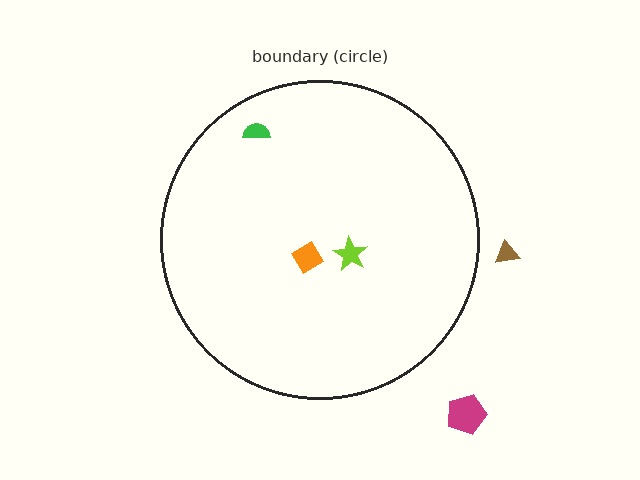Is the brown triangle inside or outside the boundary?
Outside.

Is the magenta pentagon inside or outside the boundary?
Outside.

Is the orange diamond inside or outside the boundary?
Inside.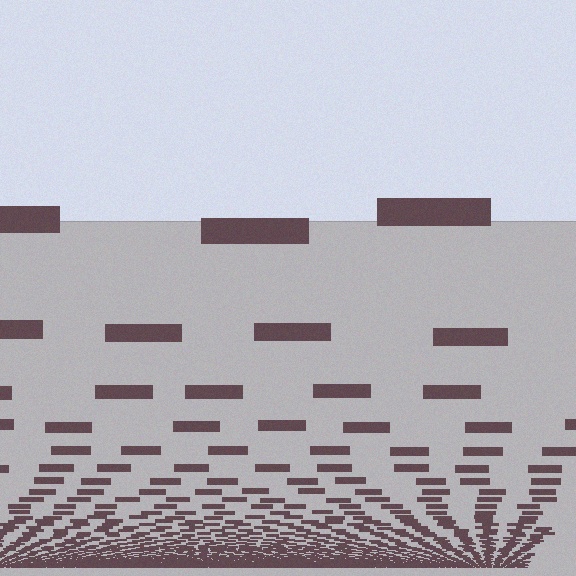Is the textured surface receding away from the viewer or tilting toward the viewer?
The surface appears to tilt toward the viewer. Texture elements get larger and sparser toward the top.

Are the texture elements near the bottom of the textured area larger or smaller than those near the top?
Smaller. The gradient is inverted — elements near the bottom are smaller and denser.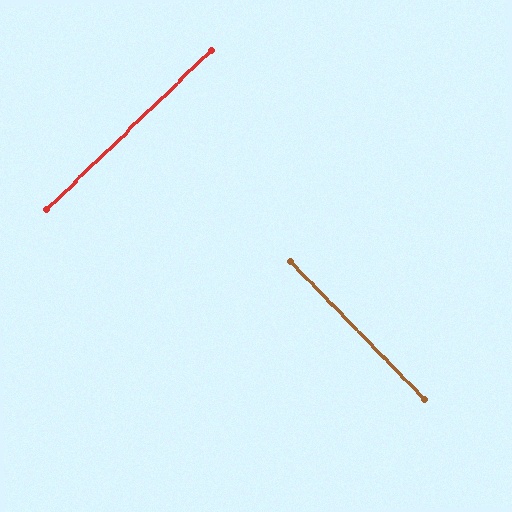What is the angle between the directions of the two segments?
Approximately 90 degrees.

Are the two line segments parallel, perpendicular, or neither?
Perpendicular — they meet at approximately 90°.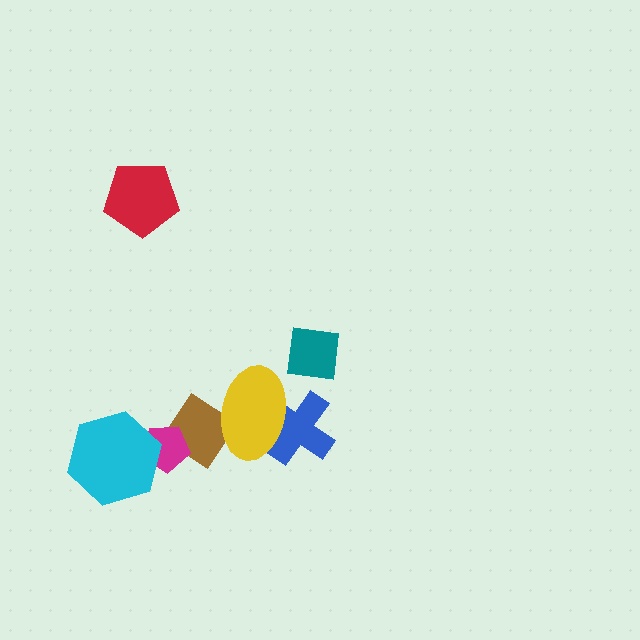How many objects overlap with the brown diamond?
2 objects overlap with the brown diamond.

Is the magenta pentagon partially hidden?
Yes, it is partially covered by another shape.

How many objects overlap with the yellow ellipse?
2 objects overlap with the yellow ellipse.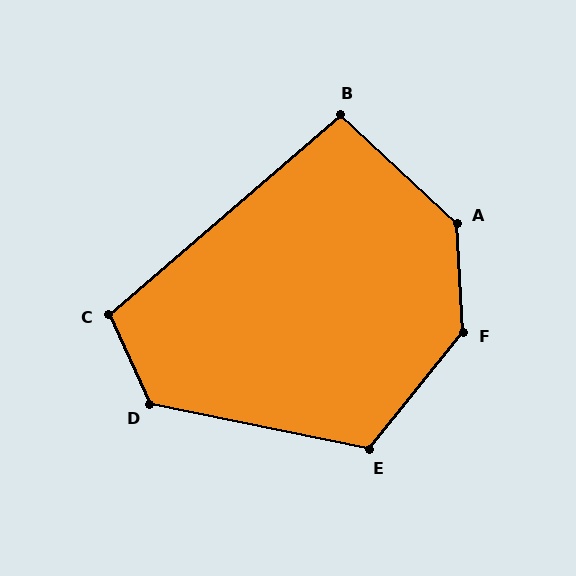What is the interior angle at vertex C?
Approximately 106 degrees (obtuse).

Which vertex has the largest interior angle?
F, at approximately 138 degrees.